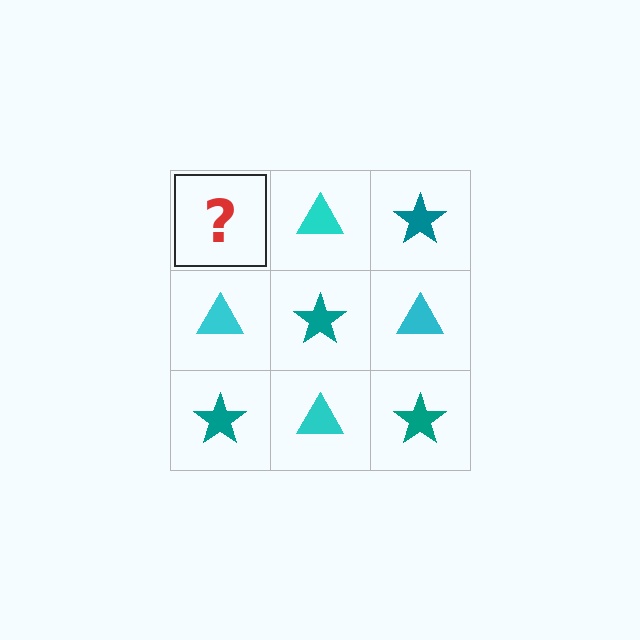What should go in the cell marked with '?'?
The missing cell should contain a teal star.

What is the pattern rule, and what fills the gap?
The rule is that it alternates teal star and cyan triangle in a checkerboard pattern. The gap should be filled with a teal star.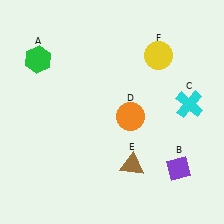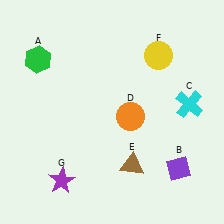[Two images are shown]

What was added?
A purple star (G) was added in Image 2.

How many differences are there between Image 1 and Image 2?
There is 1 difference between the two images.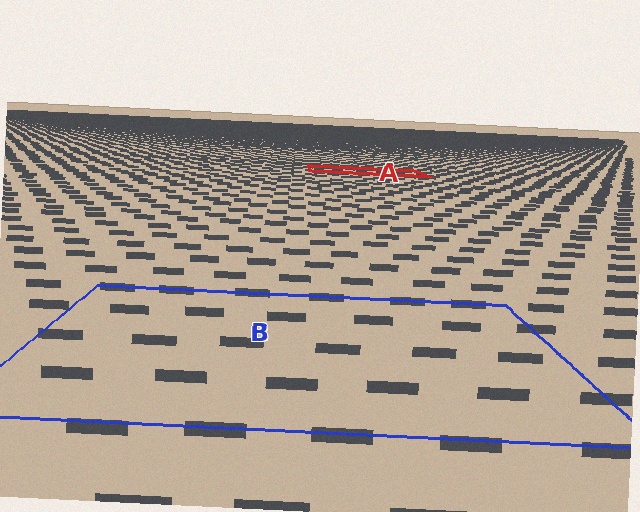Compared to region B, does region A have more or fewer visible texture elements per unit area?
Region A has more texture elements per unit area — they are packed more densely because it is farther away.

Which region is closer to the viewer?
Region B is closer. The texture elements there are larger and more spread out.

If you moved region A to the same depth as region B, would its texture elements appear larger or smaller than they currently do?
They would appear larger. At a closer depth, the same texture elements are projected at a bigger on-screen size.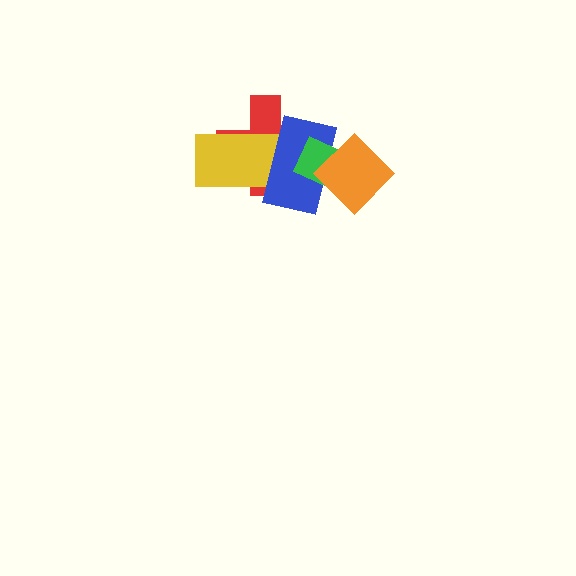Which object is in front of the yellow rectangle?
The blue rectangle is in front of the yellow rectangle.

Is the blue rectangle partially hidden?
Yes, it is partially covered by another shape.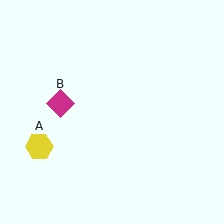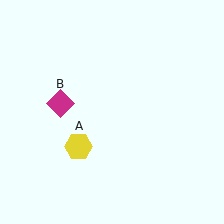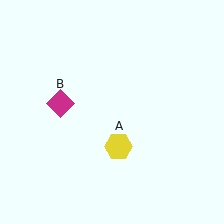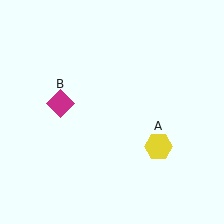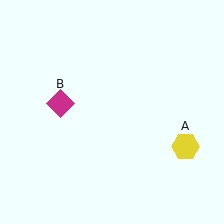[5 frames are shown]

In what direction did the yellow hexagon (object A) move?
The yellow hexagon (object A) moved right.